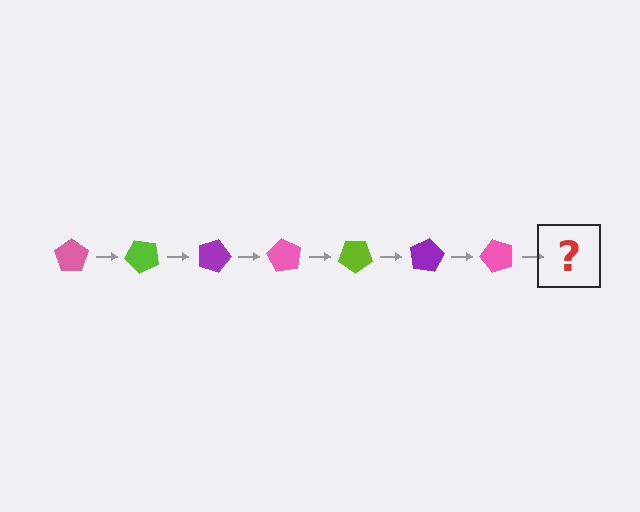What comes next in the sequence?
The next element should be a lime pentagon, rotated 315 degrees from the start.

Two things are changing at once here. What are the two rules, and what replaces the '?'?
The two rules are that it rotates 45 degrees each step and the color cycles through pink, lime, and purple. The '?' should be a lime pentagon, rotated 315 degrees from the start.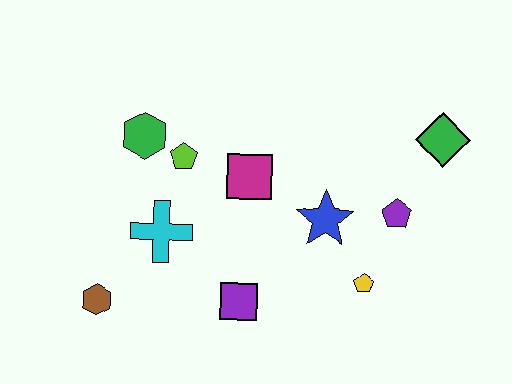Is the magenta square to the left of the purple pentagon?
Yes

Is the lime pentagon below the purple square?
No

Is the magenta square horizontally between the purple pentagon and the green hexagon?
Yes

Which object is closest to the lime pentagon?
The green hexagon is closest to the lime pentagon.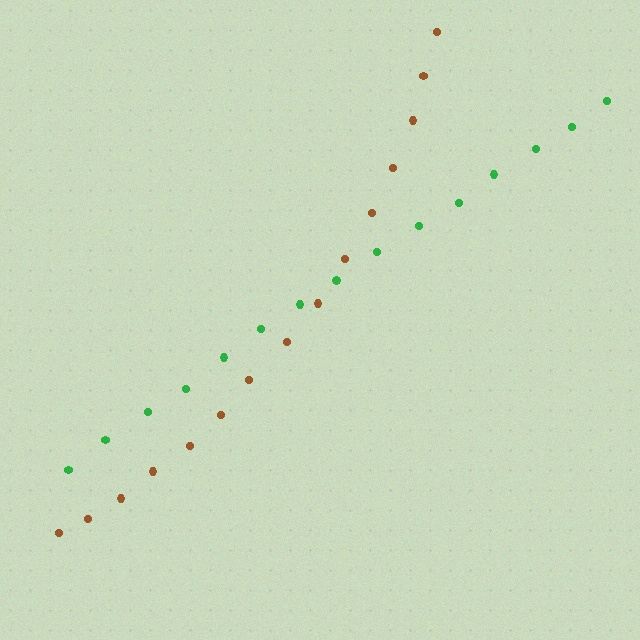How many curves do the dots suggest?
There are 2 distinct paths.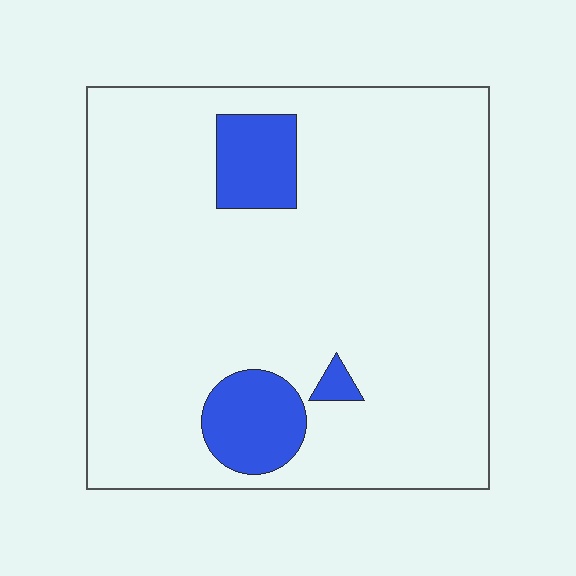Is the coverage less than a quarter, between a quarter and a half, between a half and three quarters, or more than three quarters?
Less than a quarter.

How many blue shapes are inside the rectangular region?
3.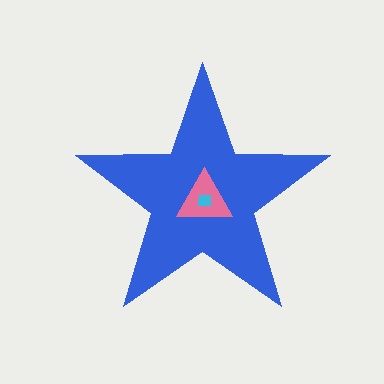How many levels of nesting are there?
3.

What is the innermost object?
The cyan square.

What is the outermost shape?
The blue star.